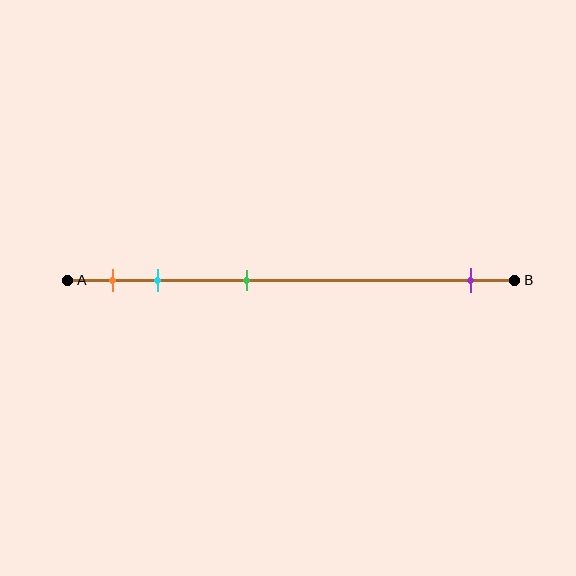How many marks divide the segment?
There are 4 marks dividing the segment.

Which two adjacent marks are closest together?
The orange and cyan marks are the closest adjacent pair.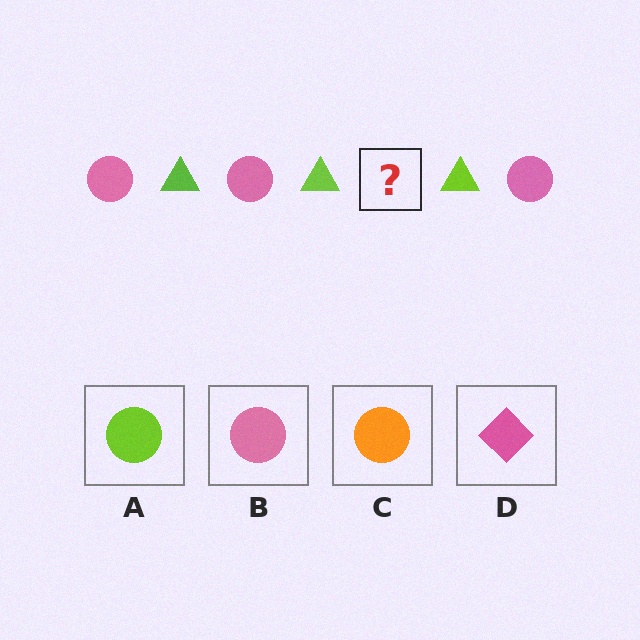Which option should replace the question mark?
Option B.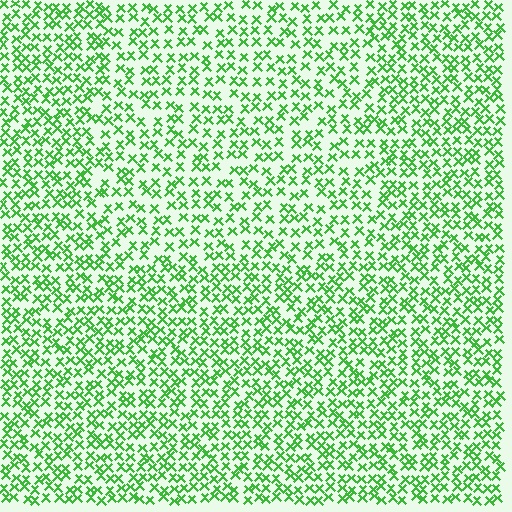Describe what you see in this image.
The image contains small green elements arranged at two different densities. A rectangle-shaped region is visible where the elements are less densely packed than the surrounding area.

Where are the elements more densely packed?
The elements are more densely packed outside the rectangle boundary.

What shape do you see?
I see a rectangle.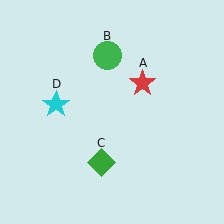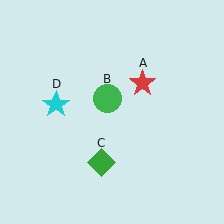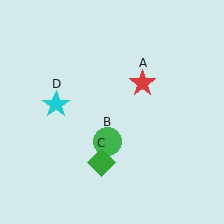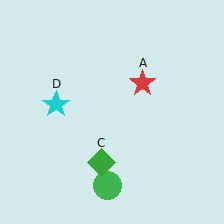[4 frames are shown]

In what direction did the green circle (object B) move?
The green circle (object B) moved down.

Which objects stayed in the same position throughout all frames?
Red star (object A) and green diamond (object C) and cyan star (object D) remained stationary.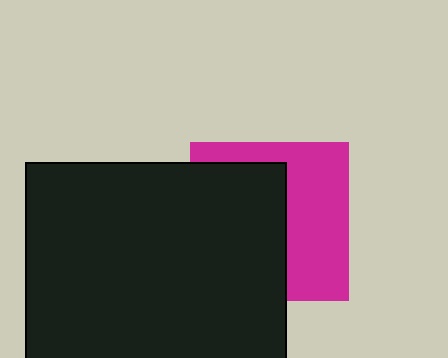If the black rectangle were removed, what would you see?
You would see the complete magenta square.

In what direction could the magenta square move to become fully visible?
The magenta square could move right. That would shift it out from behind the black rectangle entirely.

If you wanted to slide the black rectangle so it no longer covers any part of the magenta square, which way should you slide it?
Slide it left — that is the most direct way to separate the two shapes.